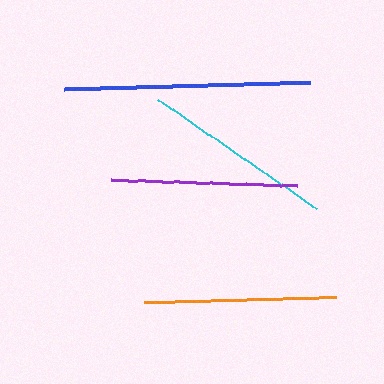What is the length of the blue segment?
The blue segment is approximately 247 pixels long.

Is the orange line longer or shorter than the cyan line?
The orange line is longer than the cyan line.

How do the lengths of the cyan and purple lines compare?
The cyan and purple lines are approximately the same length.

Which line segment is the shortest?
The purple line is the shortest at approximately 186 pixels.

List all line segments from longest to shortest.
From longest to shortest: blue, orange, cyan, purple.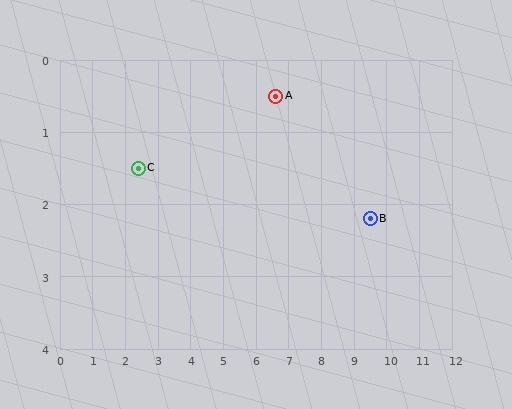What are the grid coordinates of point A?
Point A is at approximately (6.6, 0.5).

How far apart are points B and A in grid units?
Points B and A are about 3.4 grid units apart.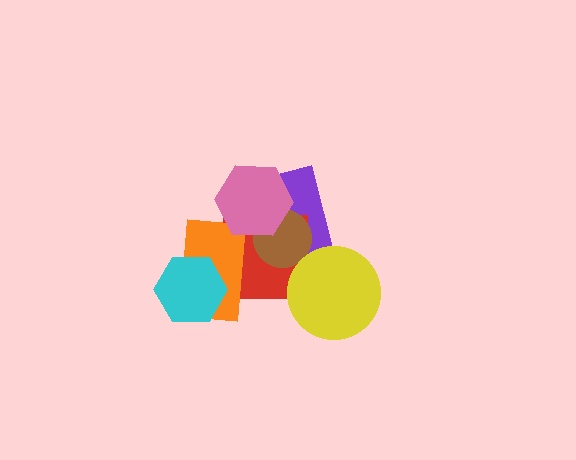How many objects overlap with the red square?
5 objects overlap with the red square.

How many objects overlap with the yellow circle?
1 object overlaps with the yellow circle.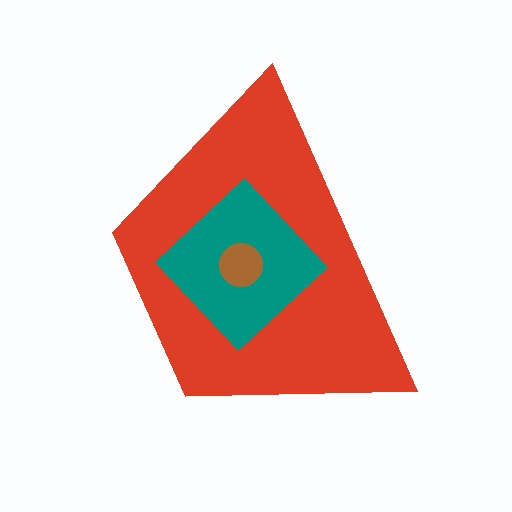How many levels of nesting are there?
3.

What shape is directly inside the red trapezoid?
The teal diamond.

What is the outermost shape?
The red trapezoid.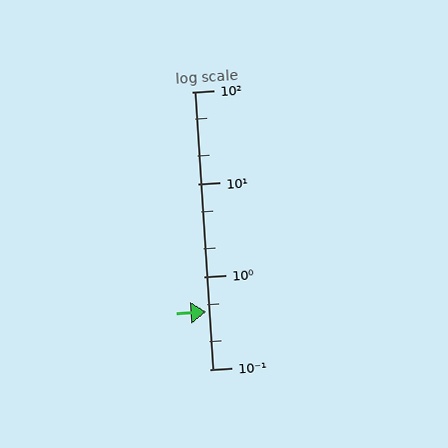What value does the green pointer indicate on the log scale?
The pointer indicates approximately 0.42.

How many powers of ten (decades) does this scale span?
The scale spans 3 decades, from 0.1 to 100.